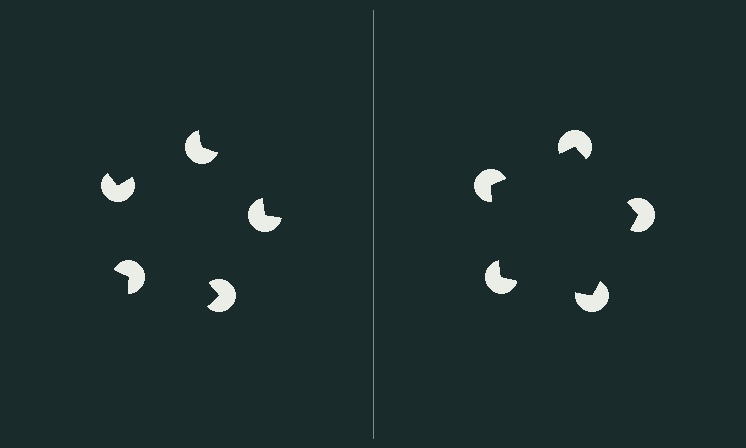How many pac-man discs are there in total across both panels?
10 — 5 on each side.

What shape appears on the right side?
An illusory pentagon.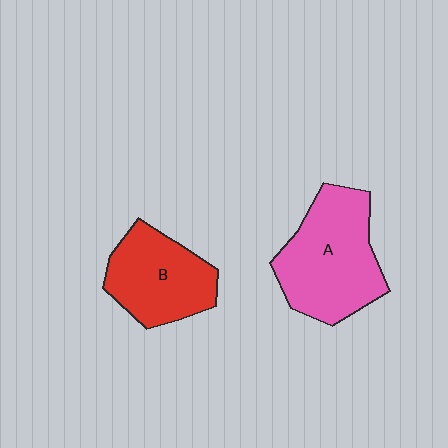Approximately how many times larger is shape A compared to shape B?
Approximately 1.3 times.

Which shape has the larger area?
Shape A (pink).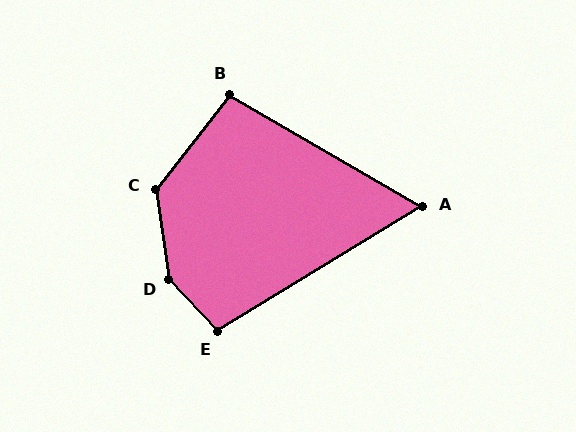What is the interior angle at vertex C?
Approximately 134 degrees (obtuse).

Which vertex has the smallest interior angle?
A, at approximately 61 degrees.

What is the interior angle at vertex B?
Approximately 98 degrees (obtuse).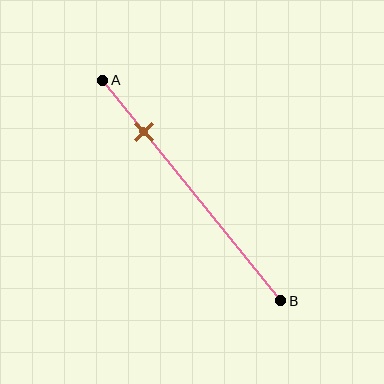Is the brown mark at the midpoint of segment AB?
No, the mark is at about 25% from A, not at the 50% midpoint.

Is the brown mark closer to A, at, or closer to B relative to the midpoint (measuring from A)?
The brown mark is closer to point A than the midpoint of segment AB.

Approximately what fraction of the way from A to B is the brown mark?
The brown mark is approximately 25% of the way from A to B.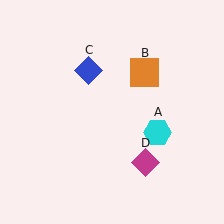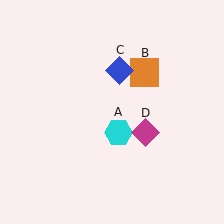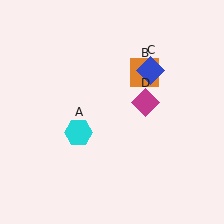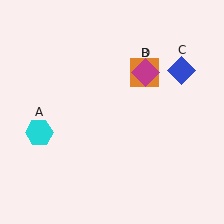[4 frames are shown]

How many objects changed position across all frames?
3 objects changed position: cyan hexagon (object A), blue diamond (object C), magenta diamond (object D).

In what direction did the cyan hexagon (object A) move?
The cyan hexagon (object A) moved left.